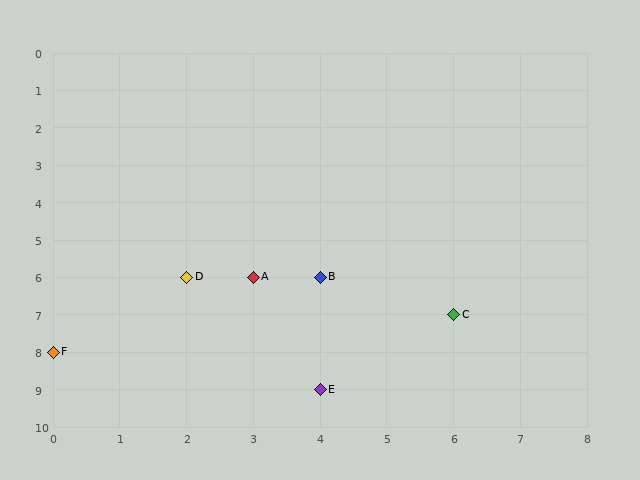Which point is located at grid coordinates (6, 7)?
Point C is at (6, 7).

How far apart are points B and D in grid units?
Points B and D are 2 columns apart.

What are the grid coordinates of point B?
Point B is at grid coordinates (4, 6).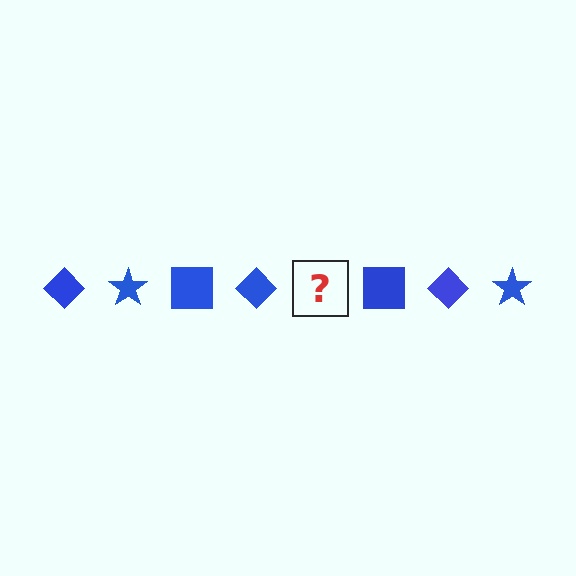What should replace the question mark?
The question mark should be replaced with a blue star.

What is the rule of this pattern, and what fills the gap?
The rule is that the pattern cycles through diamond, star, square shapes in blue. The gap should be filled with a blue star.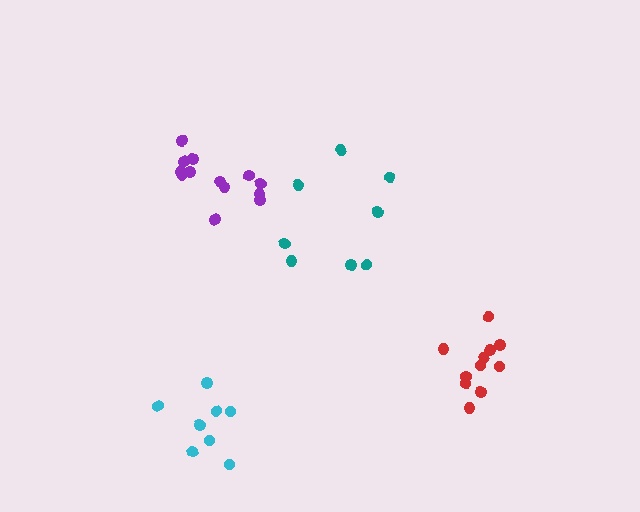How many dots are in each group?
Group 1: 13 dots, Group 2: 8 dots, Group 3: 11 dots, Group 4: 8 dots (40 total).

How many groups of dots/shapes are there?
There are 4 groups.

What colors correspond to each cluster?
The clusters are colored: purple, cyan, red, teal.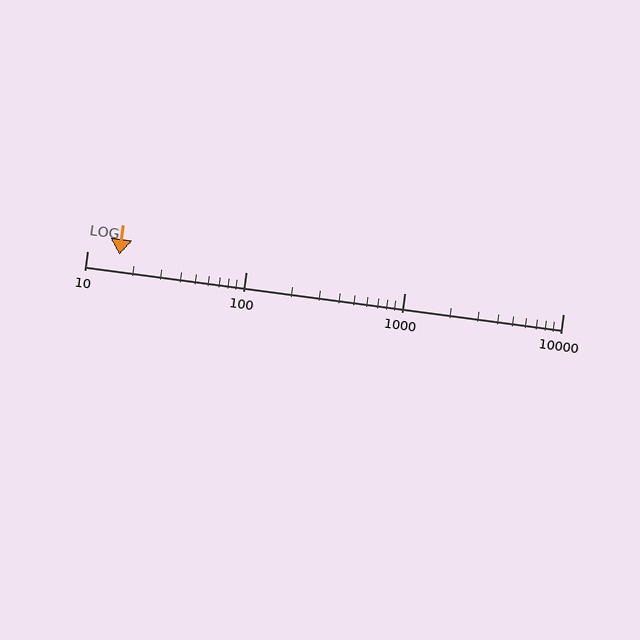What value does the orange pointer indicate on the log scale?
The pointer indicates approximately 16.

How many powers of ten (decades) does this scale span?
The scale spans 3 decades, from 10 to 10000.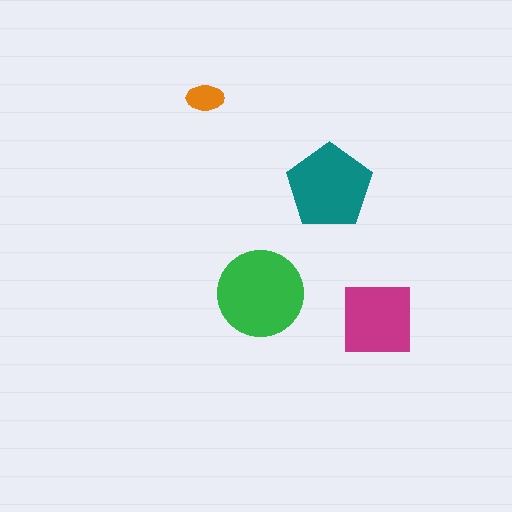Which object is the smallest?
The orange ellipse.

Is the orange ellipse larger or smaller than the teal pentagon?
Smaller.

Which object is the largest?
The green circle.